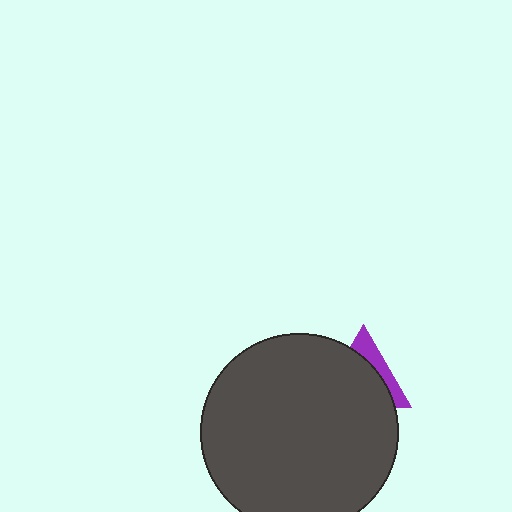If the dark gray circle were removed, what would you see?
You would see the complete purple triangle.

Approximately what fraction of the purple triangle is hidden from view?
Roughly 70% of the purple triangle is hidden behind the dark gray circle.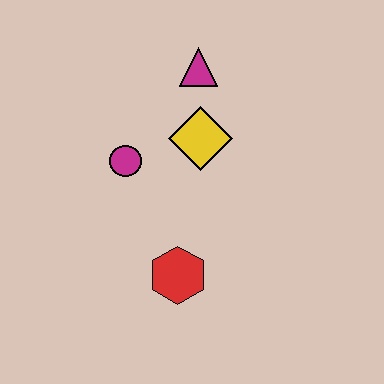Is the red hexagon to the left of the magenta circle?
No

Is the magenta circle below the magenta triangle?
Yes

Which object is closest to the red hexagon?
The magenta circle is closest to the red hexagon.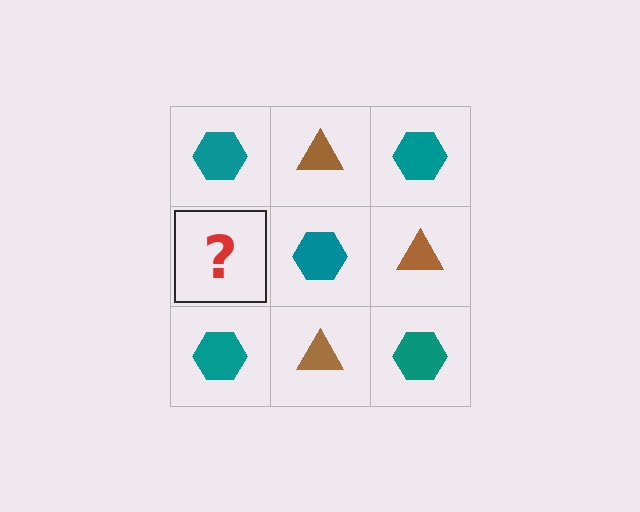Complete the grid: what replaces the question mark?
The question mark should be replaced with a brown triangle.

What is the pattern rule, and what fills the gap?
The rule is that it alternates teal hexagon and brown triangle in a checkerboard pattern. The gap should be filled with a brown triangle.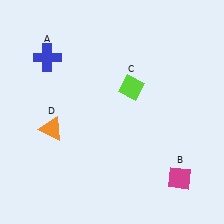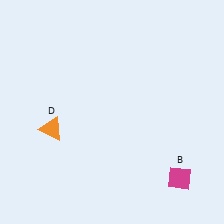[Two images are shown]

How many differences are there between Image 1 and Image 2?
There are 2 differences between the two images.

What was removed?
The blue cross (A), the lime diamond (C) were removed in Image 2.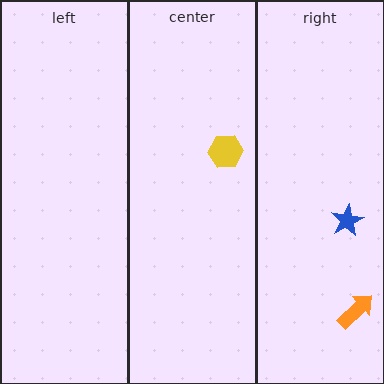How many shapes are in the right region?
2.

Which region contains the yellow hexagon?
The center region.